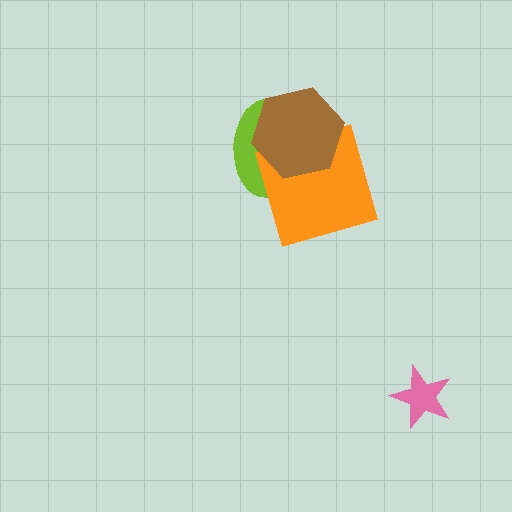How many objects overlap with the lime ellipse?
2 objects overlap with the lime ellipse.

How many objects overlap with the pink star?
0 objects overlap with the pink star.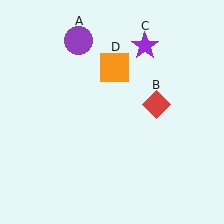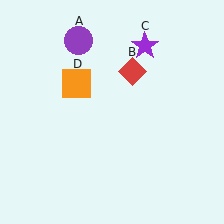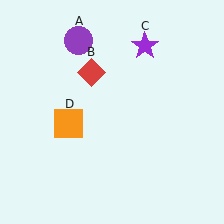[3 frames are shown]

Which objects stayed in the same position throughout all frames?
Purple circle (object A) and purple star (object C) remained stationary.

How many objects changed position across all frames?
2 objects changed position: red diamond (object B), orange square (object D).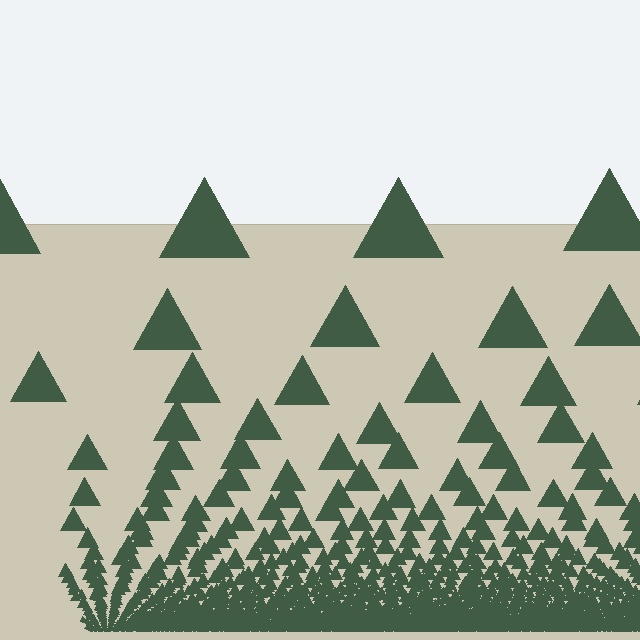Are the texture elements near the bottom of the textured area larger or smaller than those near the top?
Smaller. The gradient is inverted — elements near the bottom are smaller and denser.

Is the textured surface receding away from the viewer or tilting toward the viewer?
The surface appears to tilt toward the viewer. Texture elements get larger and sparser toward the top.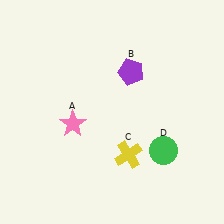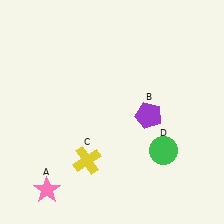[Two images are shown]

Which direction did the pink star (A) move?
The pink star (A) moved down.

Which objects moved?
The objects that moved are: the pink star (A), the purple pentagon (B), the yellow cross (C).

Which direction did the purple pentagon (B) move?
The purple pentagon (B) moved down.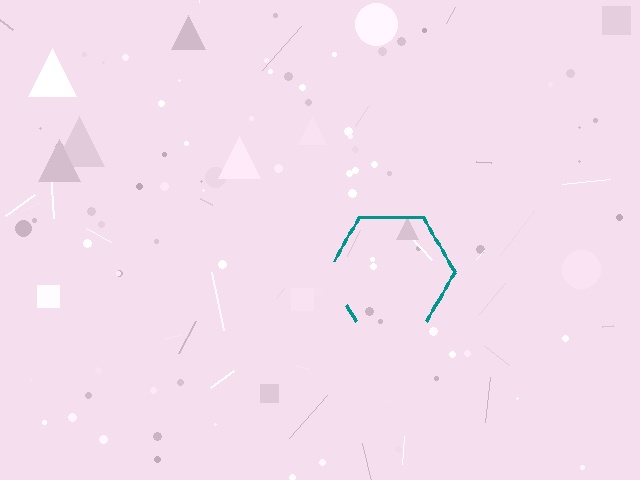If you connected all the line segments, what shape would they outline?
They would outline a hexagon.